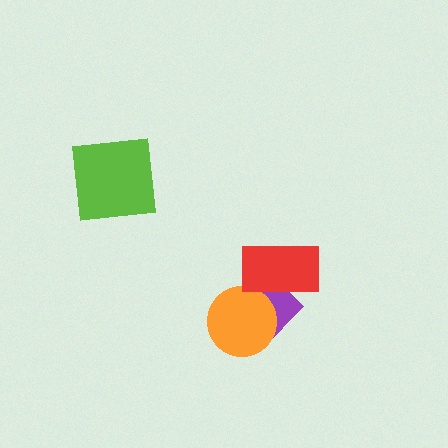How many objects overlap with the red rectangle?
2 objects overlap with the red rectangle.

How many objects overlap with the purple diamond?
2 objects overlap with the purple diamond.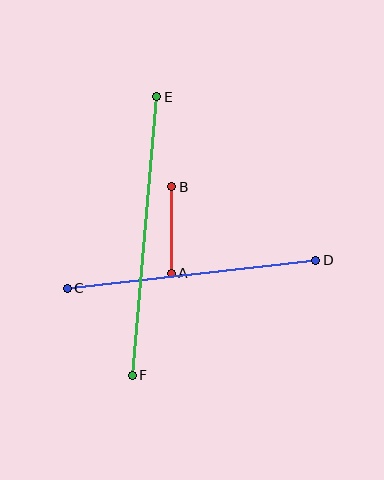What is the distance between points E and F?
The distance is approximately 280 pixels.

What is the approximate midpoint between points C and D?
The midpoint is at approximately (192, 274) pixels.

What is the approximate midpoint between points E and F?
The midpoint is at approximately (144, 236) pixels.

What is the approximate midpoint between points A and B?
The midpoint is at approximately (172, 230) pixels.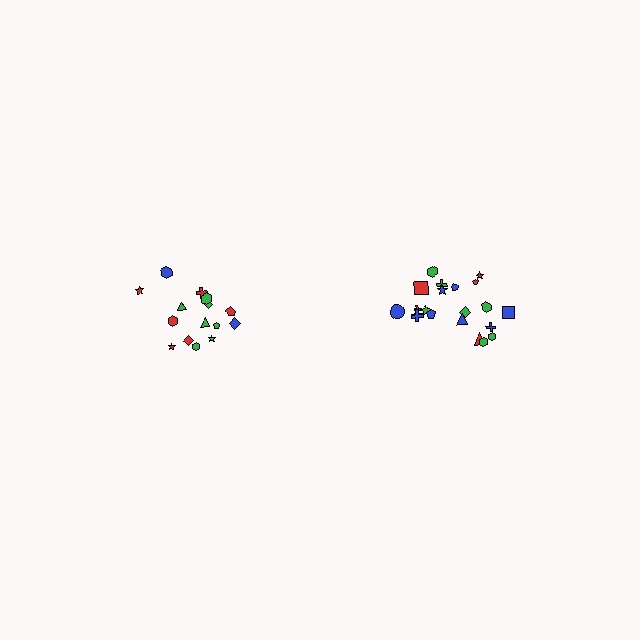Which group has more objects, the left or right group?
The right group.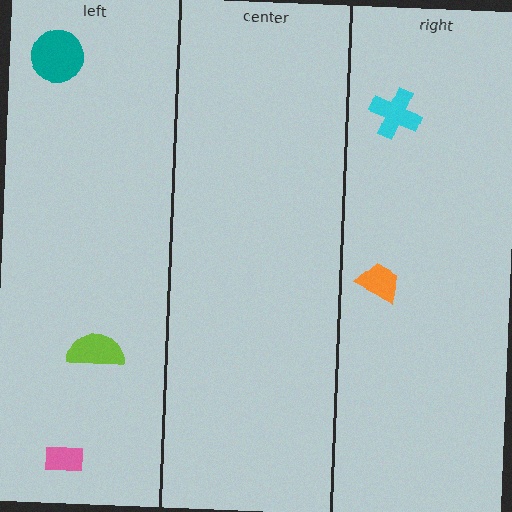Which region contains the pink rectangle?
The left region.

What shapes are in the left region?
The pink rectangle, the teal circle, the lime semicircle.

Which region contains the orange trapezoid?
The right region.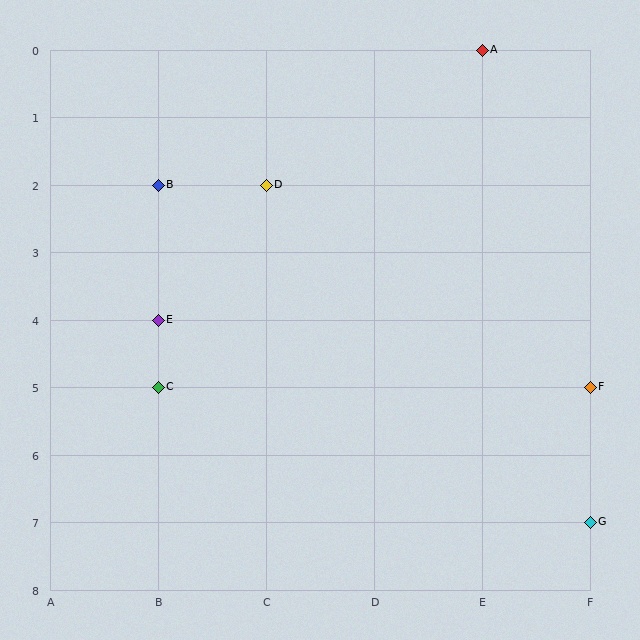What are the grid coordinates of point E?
Point E is at grid coordinates (B, 4).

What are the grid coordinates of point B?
Point B is at grid coordinates (B, 2).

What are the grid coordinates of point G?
Point G is at grid coordinates (F, 7).